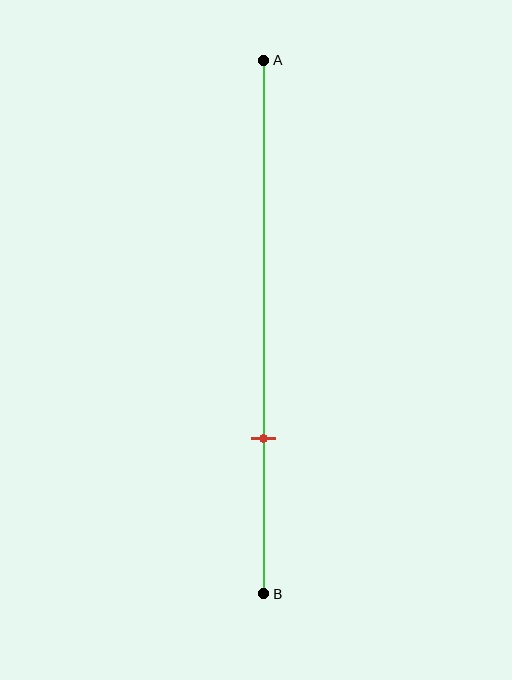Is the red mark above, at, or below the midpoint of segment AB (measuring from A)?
The red mark is below the midpoint of segment AB.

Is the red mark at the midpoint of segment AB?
No, the mark is at about 70% from A, not at the 50% midpoint.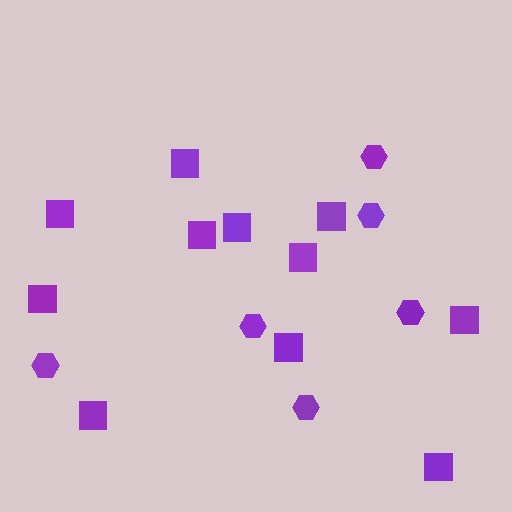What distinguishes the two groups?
There are 2 groups: one group of squares (11) and one group of hexagons (6).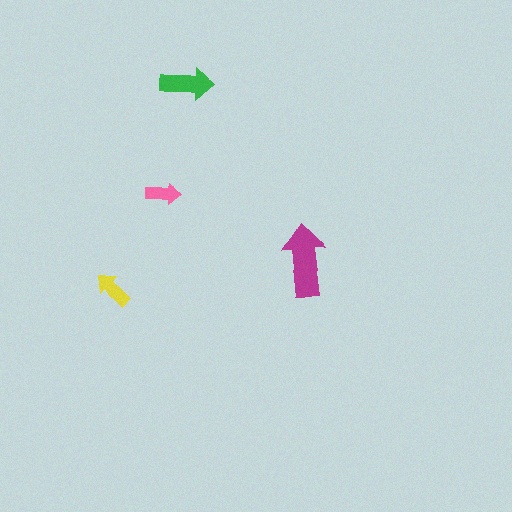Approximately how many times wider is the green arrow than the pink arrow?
About 1.5 times wider.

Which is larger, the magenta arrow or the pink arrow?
The magenta one.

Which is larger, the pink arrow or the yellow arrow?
The yellow one.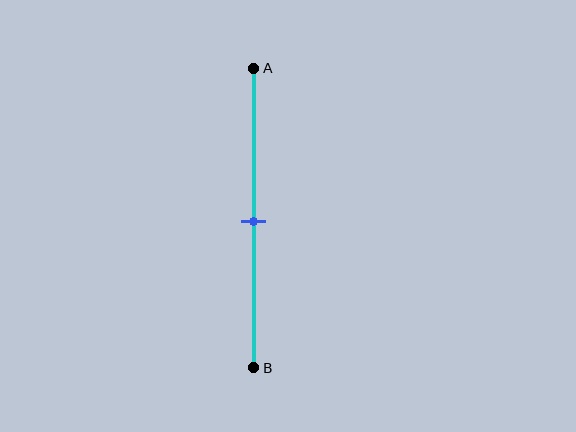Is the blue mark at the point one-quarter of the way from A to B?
No, the mark is at about 50% from A, not at the 25% one-quarter point.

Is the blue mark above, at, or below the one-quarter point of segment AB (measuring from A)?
The blue mark is below the one-quarter point of segment AB.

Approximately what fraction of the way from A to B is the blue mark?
The blue mark is approximately 50% of the way from A to B.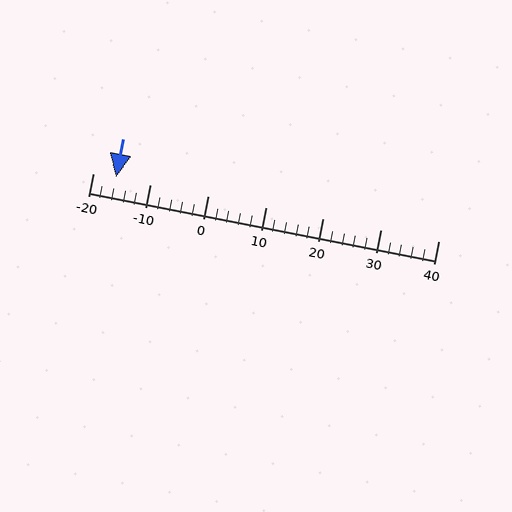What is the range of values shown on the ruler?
The ruler shows values from -20 to 40.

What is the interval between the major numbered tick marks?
The major tick marks are spaced 10 units apart.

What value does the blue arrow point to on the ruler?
The blue arrow points to approximately -16.